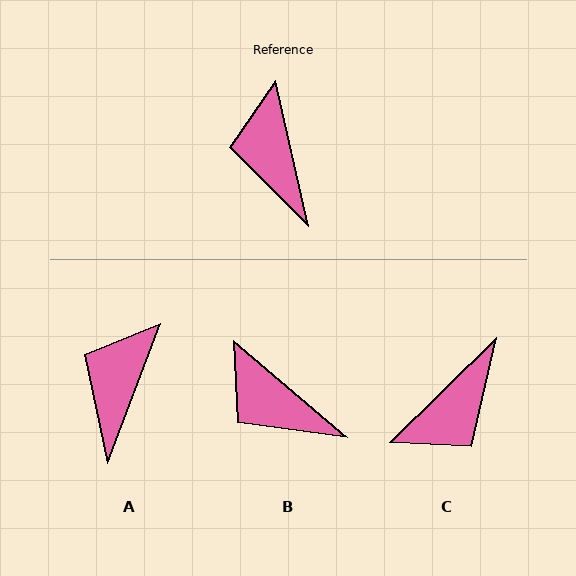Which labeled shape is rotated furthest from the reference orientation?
C, about 122 degrees away.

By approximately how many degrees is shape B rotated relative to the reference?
Approximately 37 degrees counter-clockwise.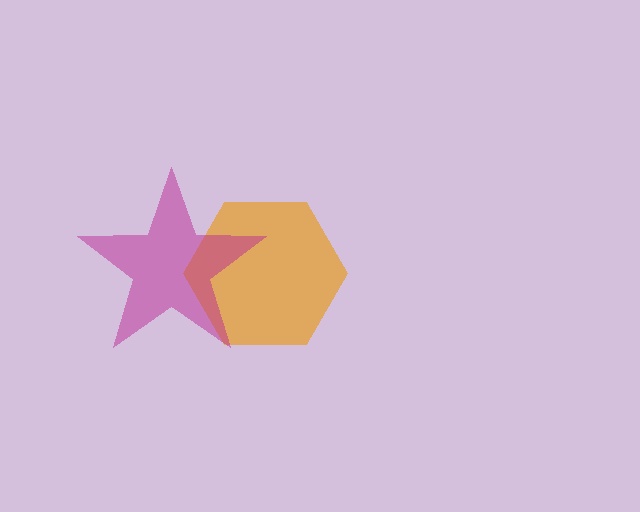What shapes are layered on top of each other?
The layered shapes are: an orange hexagon, a magenta star.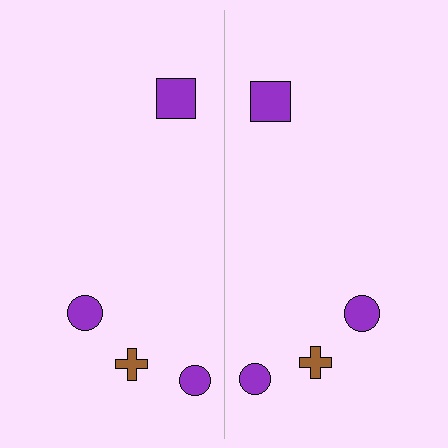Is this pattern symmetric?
Yes, this pattern has bilateral (reflection) symmetry.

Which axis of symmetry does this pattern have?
The pattern has a vertical axis of symmetry running through the center of the image.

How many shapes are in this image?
There are 8 shapes in this image.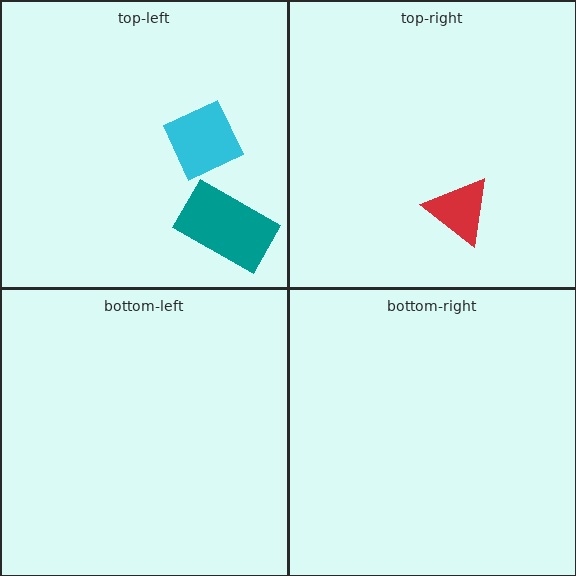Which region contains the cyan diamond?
The top-left region.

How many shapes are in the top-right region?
1.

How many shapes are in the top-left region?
2.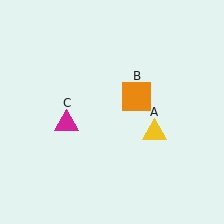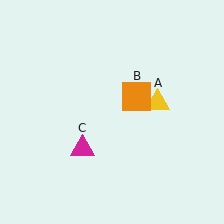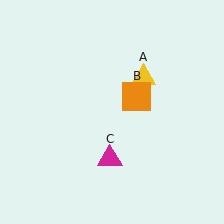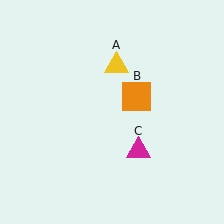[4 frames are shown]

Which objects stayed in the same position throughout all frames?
Orange square (object B) remained stationary.